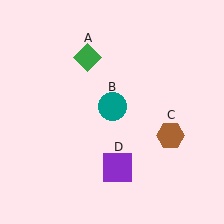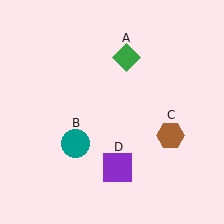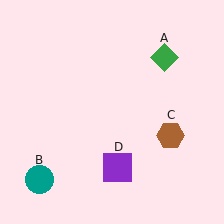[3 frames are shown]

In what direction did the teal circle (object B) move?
The teal circle (object B) moved down and to the left.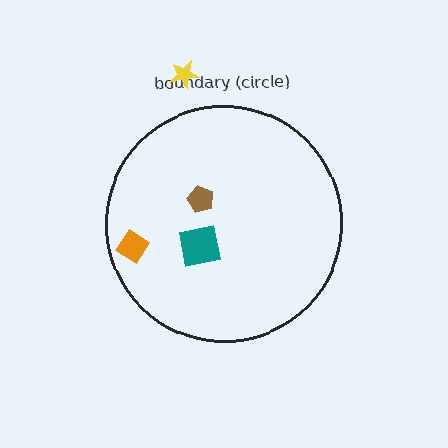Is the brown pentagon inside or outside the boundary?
Inside.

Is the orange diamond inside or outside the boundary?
Inside.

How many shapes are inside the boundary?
3 inside, 1 outside.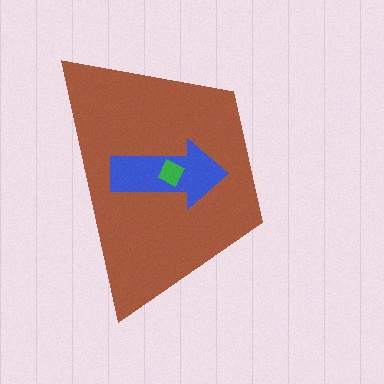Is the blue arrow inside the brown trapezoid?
Yes.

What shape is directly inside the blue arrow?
The green diamond.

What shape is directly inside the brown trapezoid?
The blue arrow.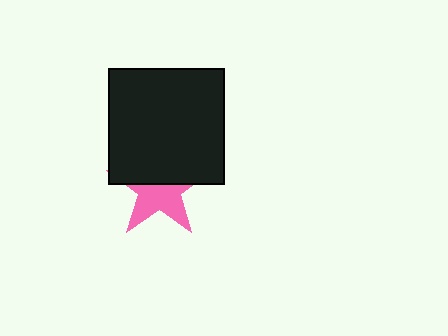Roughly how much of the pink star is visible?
About half of it is visible (roughly 49%).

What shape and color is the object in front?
The object in front is a black square.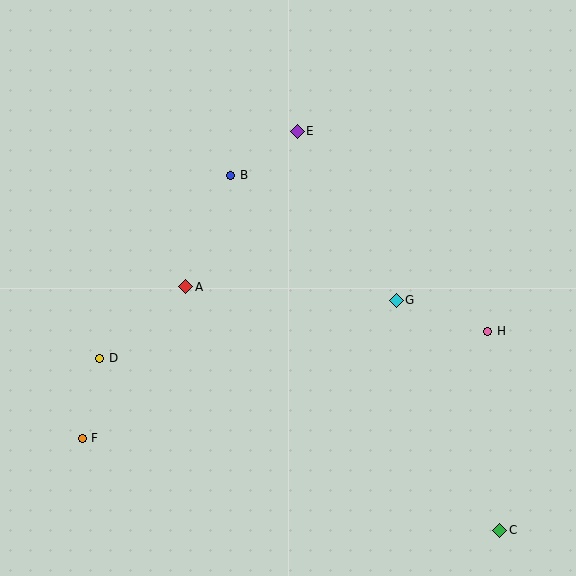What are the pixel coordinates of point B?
Point B is at (231, 175).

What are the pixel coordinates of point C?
Point C is at (500, 530).